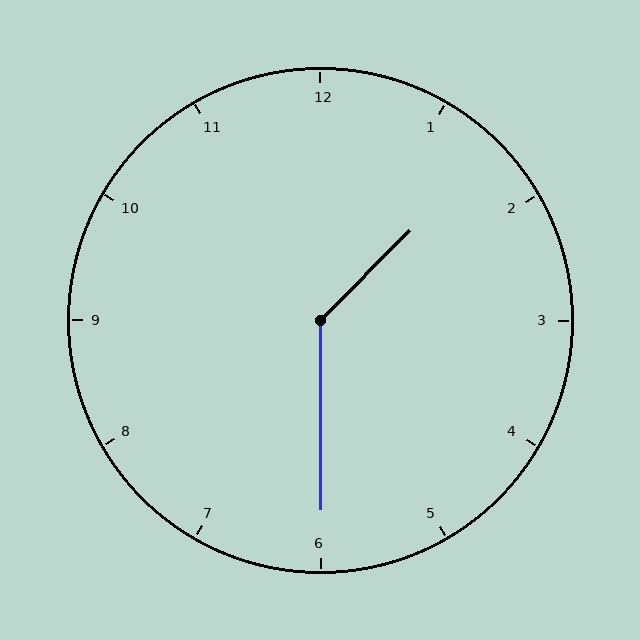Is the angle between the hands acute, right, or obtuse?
It is obtuse.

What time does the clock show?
1:30.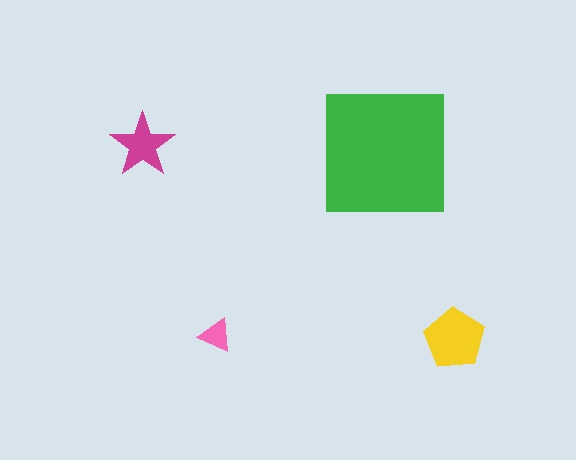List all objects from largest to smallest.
The green square, the yellow pentagon, the magenta star, the pink triangle.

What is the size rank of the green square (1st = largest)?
1st.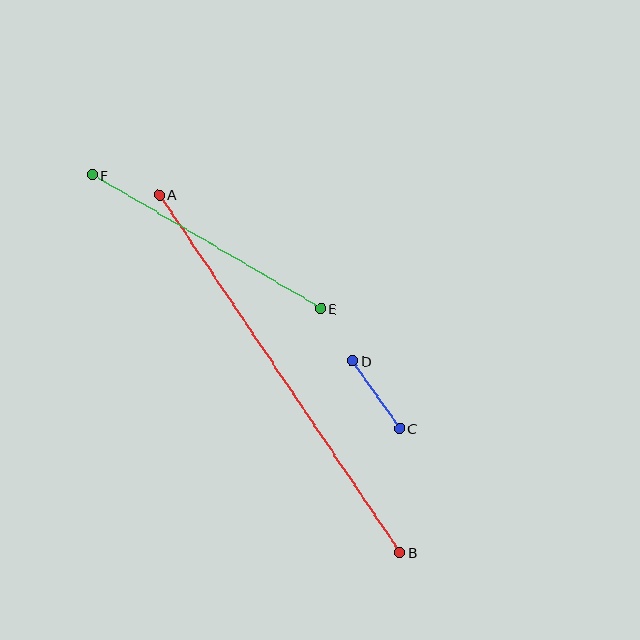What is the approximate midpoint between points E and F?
The midpoint is at approximately (206, 242) pixels.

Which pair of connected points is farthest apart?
Points A and B are farthest apart.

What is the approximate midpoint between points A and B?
The midpoint is at approximately (280, 374) pixels.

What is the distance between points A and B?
The distance is approximately 431 pixels.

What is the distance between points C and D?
The distance is approximately 83 pixels.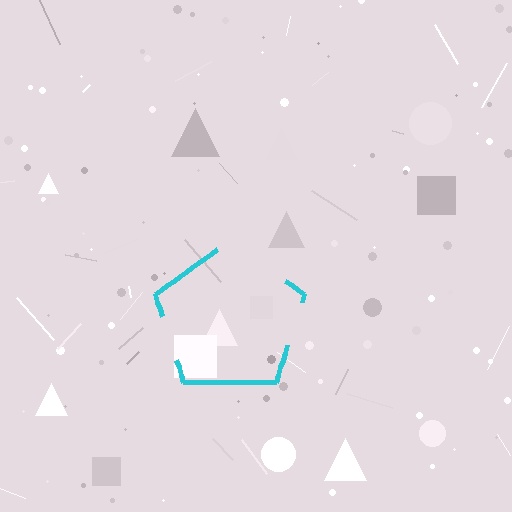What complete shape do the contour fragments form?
The contour fragments form a pentagon.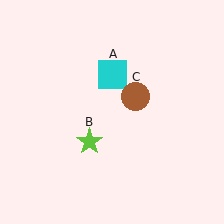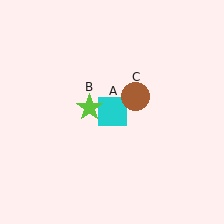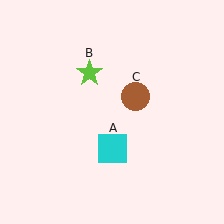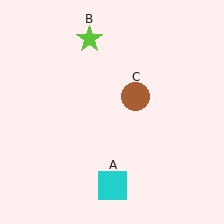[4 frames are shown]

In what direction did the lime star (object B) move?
The lime star (object B) moved up.